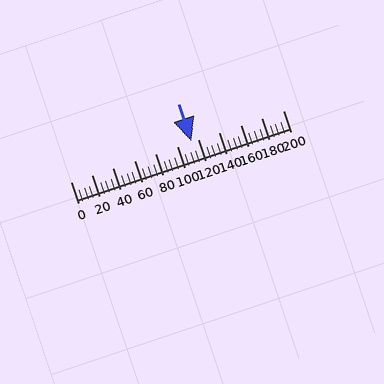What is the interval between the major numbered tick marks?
The major tick marks are spaced 20 units apart.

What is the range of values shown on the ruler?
The ruler shows values from 0 to 200.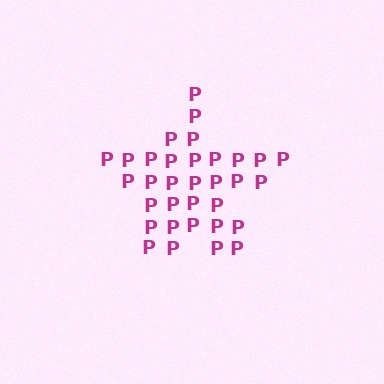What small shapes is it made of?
It is made of small letter P's.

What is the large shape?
The large shape is a star.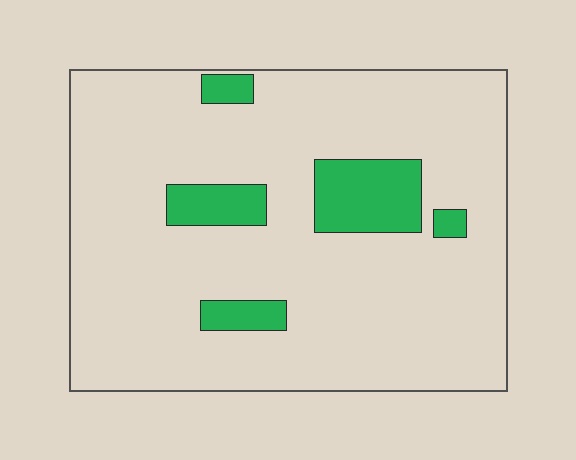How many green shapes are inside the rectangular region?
5.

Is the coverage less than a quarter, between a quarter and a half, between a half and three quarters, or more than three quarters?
Less than a quarter.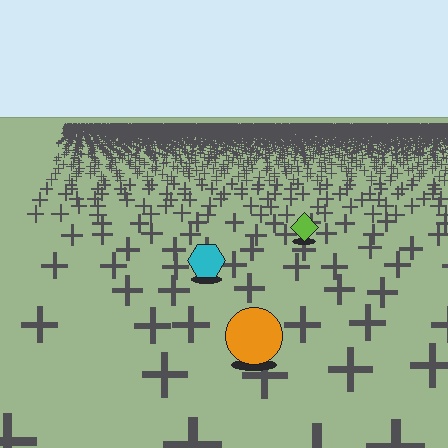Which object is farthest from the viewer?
The lime diamond is farthest from the viewer. It appears smaller and the ground texture around it is denser.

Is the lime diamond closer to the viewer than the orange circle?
No. The orange circle is closer — you can tell from the texture gradient: the ground texture is coarser near it.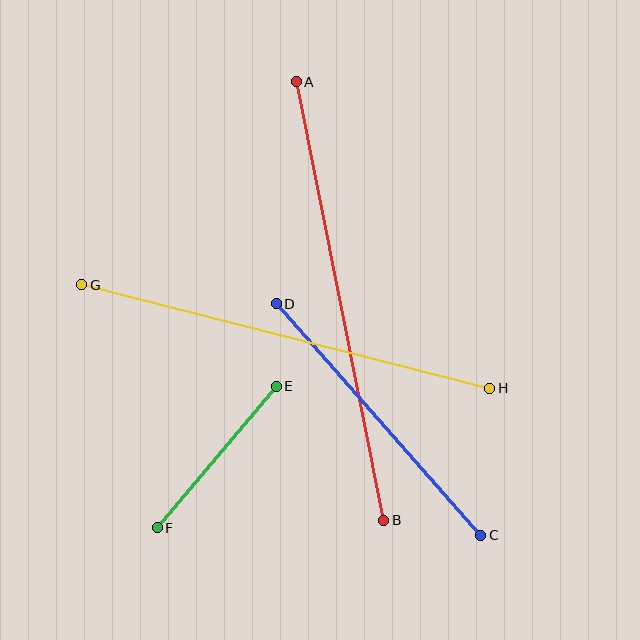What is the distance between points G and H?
The distance is approximately 421 pixels.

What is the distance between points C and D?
The distance is approximately 309 pixels.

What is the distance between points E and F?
The distance is approximately 185 pixels.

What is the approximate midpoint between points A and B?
The midpoint is at approximately (340, 301) pixels.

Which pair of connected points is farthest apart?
Points A and B are farthest apart.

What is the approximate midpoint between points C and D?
The midpoint is at approximately (378, 419) pixels.